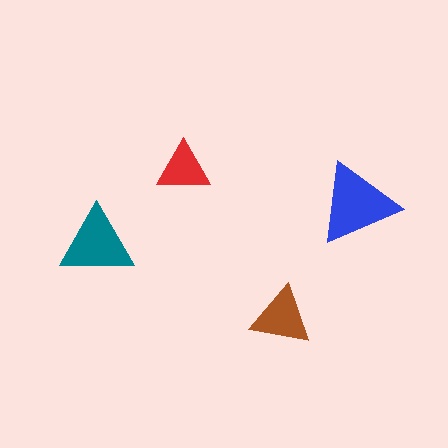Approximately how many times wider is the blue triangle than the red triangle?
About 1.5 times wider.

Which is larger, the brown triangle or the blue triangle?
The blue one.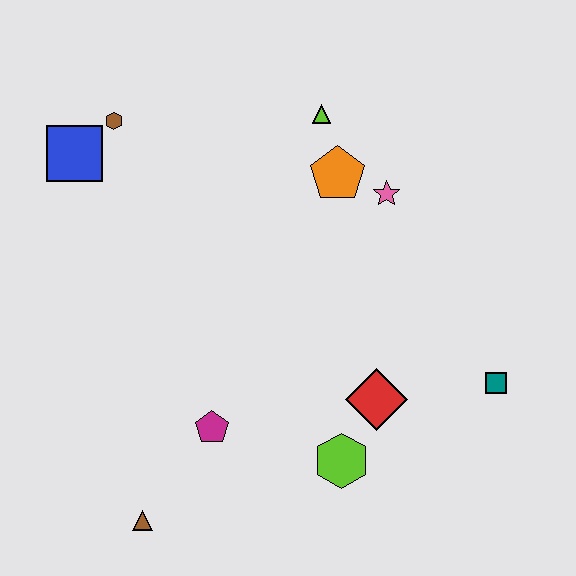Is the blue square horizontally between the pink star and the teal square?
No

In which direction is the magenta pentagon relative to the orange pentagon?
The magenta pentagon is below the orange pentagon.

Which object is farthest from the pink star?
The brown triangle is farthest from the pink star.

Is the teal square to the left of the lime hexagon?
No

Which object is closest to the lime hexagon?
The red diamond is closest to the lime hexagon.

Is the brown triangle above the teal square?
No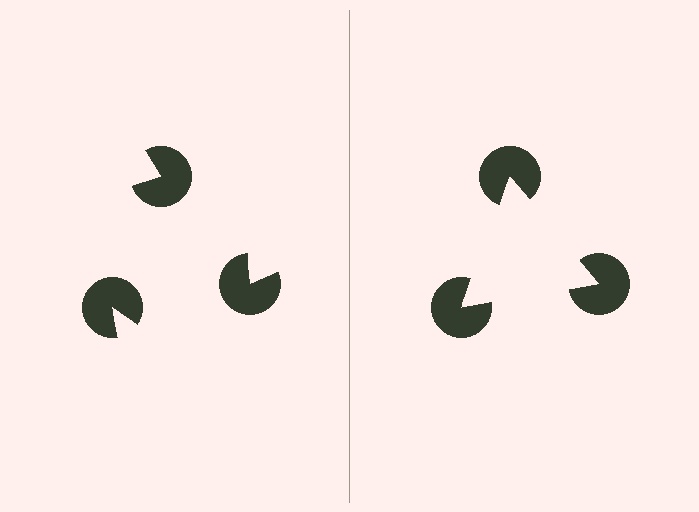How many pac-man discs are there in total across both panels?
6 — 3 on each side.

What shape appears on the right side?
An illusory triangle.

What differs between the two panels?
The pac-man discs are positioned identically on both sides; only the wedge orientations differ. On the right they align to a triangle; on the left they are misaligned.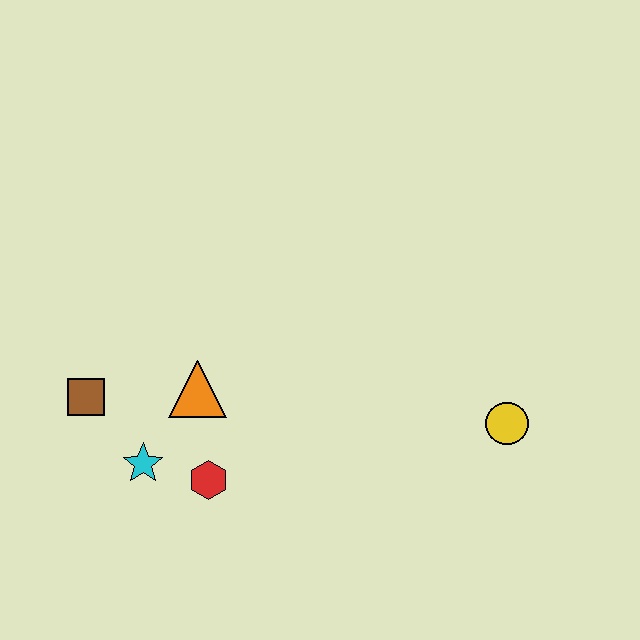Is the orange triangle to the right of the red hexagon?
No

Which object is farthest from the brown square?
The yellow circle is farthest from the brown square.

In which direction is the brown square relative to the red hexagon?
The brown square is to the left of the red hexagon.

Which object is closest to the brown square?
The cyan star is closest to the brown square.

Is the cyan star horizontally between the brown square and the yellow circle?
Yes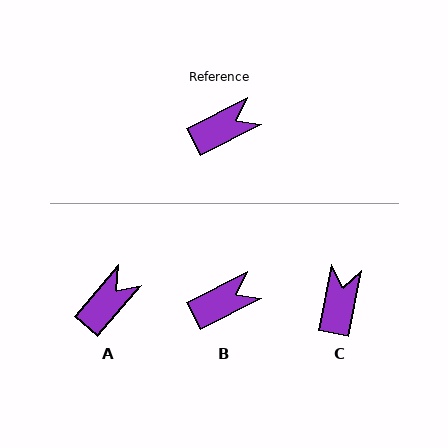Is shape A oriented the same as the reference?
No, it is off by about 22 degrees.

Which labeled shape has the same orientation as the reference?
B.